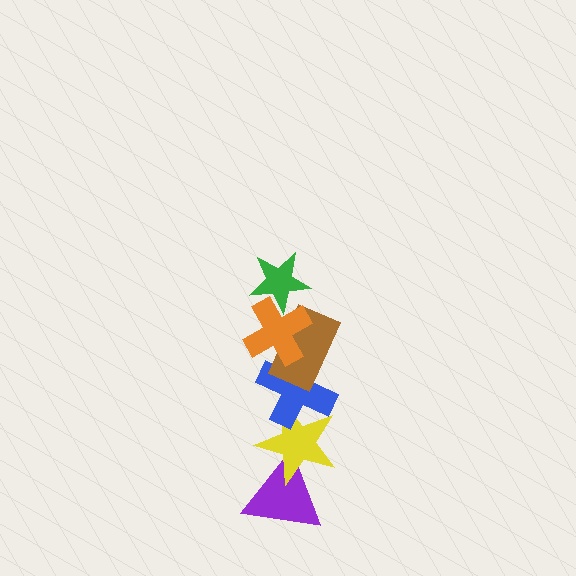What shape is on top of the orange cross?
The green star is on top of the orange cross.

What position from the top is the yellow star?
The yellow star is 5th from the top.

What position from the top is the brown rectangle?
The brown rectangle is 3rd from the top.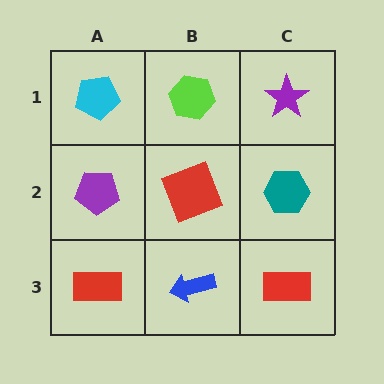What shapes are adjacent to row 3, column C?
A teal hexagon (row 2, column C), a blue arrow (row 3, column B).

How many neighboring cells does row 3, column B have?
3.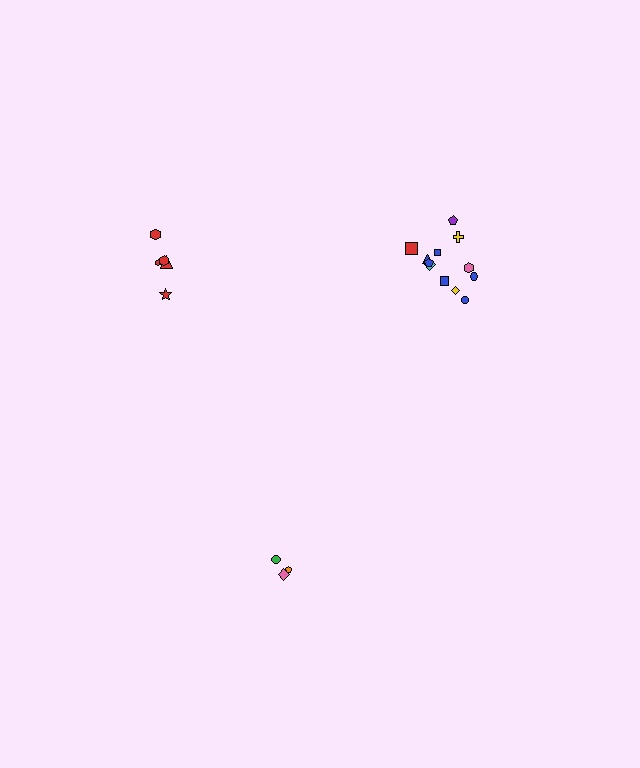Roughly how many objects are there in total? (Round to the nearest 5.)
Roughly 20 objects in total.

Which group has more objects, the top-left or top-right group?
The top-right group.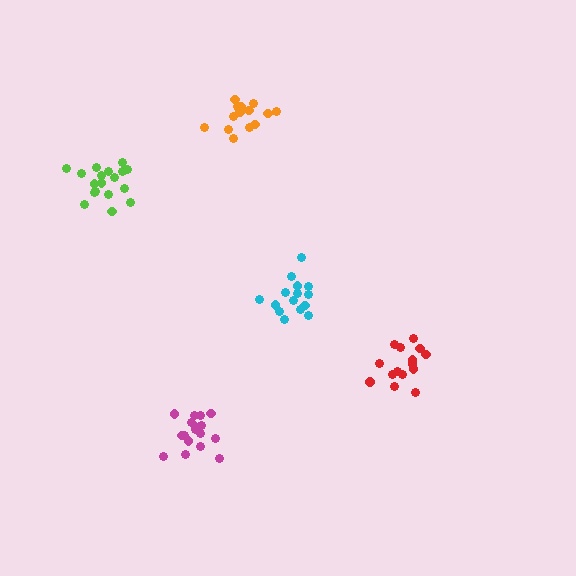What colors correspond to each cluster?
The clusters are colored: red, magenta, orange, cyan, lime.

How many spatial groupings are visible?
There are 5 spatial groupings.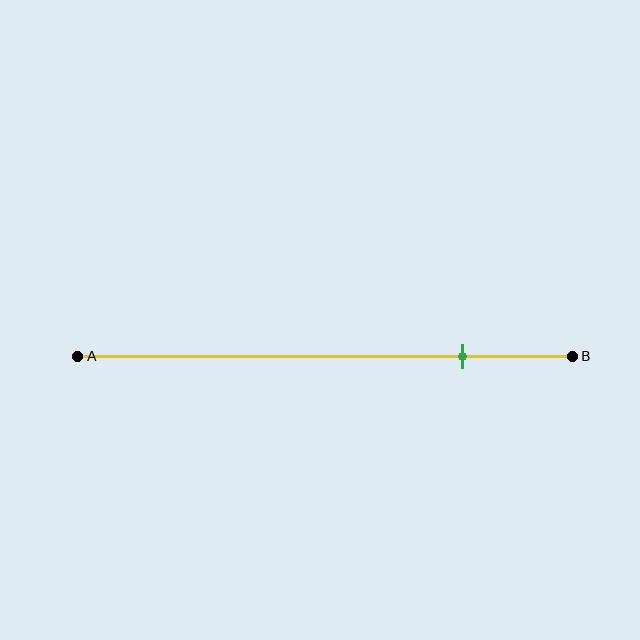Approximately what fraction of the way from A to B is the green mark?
The green mark is approximately 80% of the way from A to B.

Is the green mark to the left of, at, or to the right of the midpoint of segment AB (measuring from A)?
The green mark is to the right of the midpoint of segment AB.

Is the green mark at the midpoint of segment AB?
No, the mark is at about 80% from A, not at the 50% midpoint.